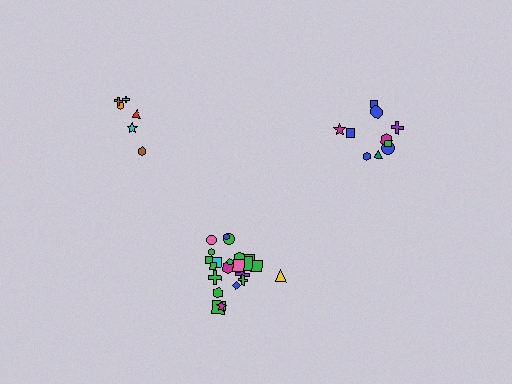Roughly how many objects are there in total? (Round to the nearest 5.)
Roughly 40 objects in total.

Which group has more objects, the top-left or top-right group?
The top-right group.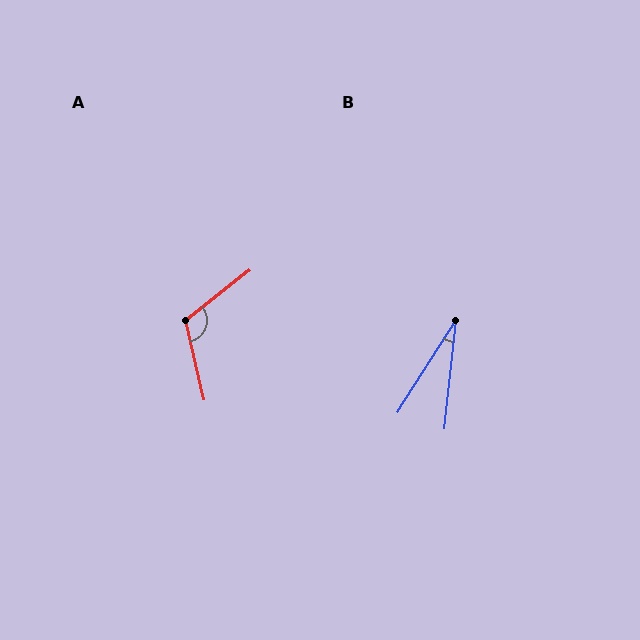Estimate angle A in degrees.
Approximately 115 degrees.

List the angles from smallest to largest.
B (26°), A (115°).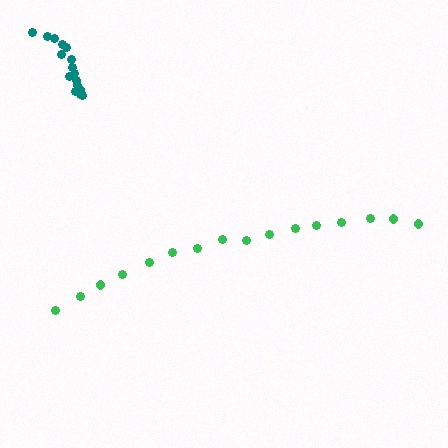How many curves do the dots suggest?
There are 2 distinct paths.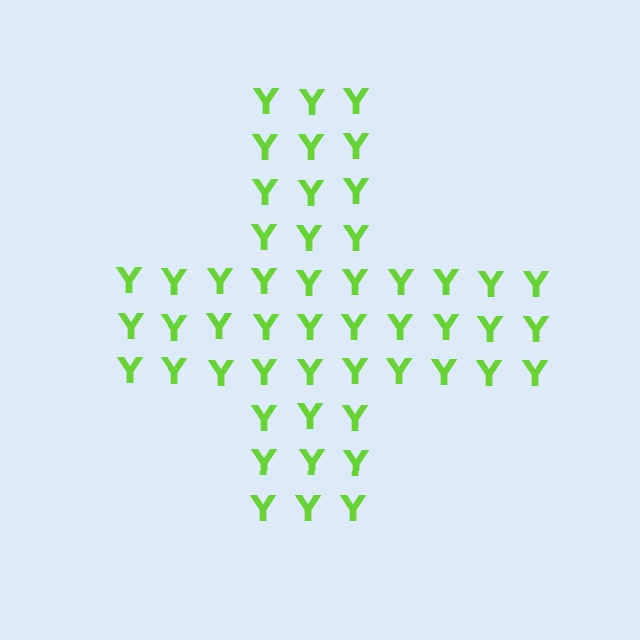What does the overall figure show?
The overall figure shows a cross.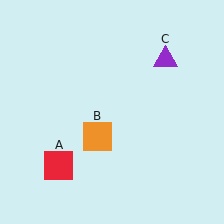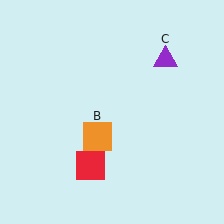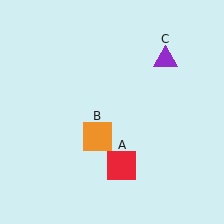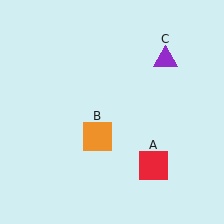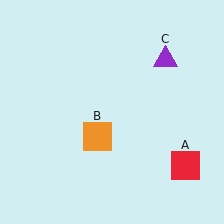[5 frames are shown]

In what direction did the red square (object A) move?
The red square (object A) moved right.